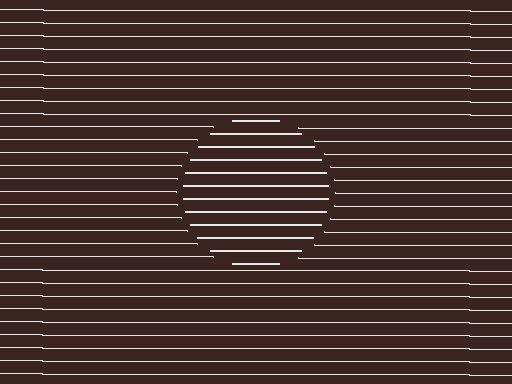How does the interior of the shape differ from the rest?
The interior of the shape contains the same grating, shifted by half a period — the contour is defined by the phase discontinuity where line-ends from the inner and outer gratings abut.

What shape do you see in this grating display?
An illusory circle. The interior of the shape contains the same grating, shifted by half a period — the contour is defined by the phase discontinuity where line-ends from the inner and outer gratings abut.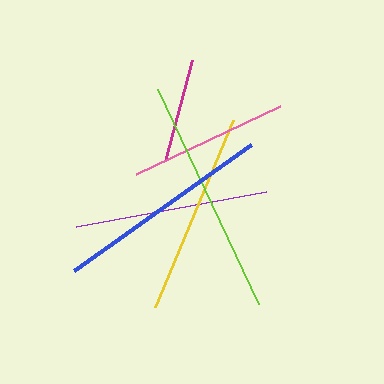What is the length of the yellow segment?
The yellow segment is approximately 202 pixels long.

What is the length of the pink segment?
The pink segment is approximately 159 pixels long.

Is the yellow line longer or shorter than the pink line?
The yellow line is longer than the pink line.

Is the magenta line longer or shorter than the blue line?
The blue line is longer than the magenta line.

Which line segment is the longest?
The lime line is the longest at approximately 238 pixels.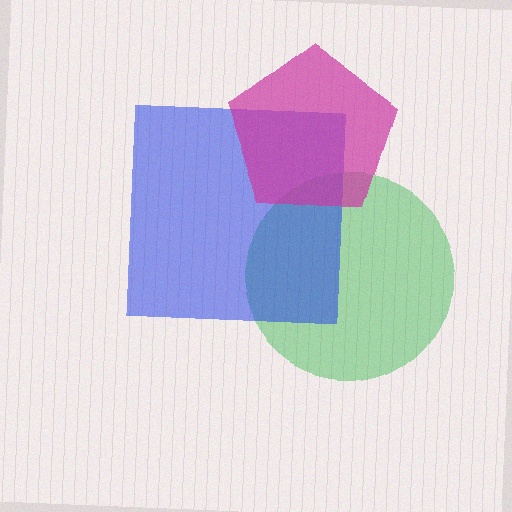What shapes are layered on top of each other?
The layered shapes are: a green circle, a blue square, a magenta pentagon.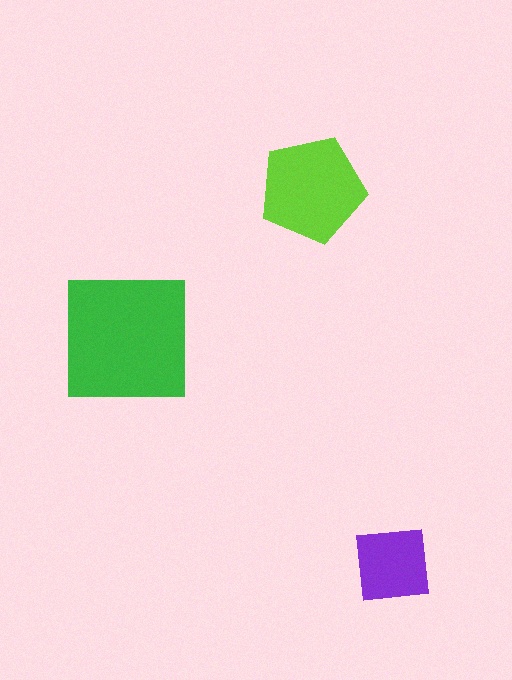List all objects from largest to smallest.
The green square, the lime pentagon, the purple square.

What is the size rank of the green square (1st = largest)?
1st.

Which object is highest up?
The lime pentagon is topmost.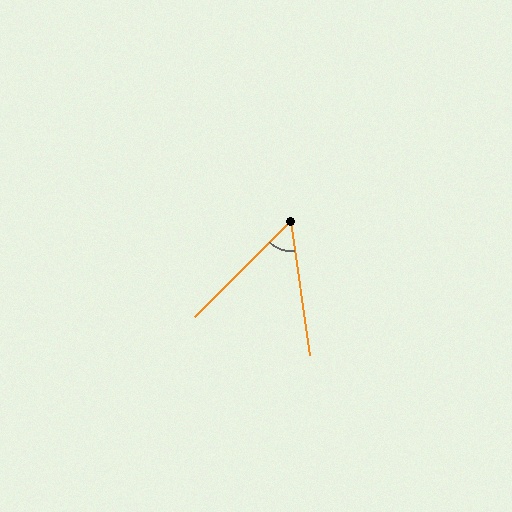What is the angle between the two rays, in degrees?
Approximately 53 degrees.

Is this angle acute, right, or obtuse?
It is acute.